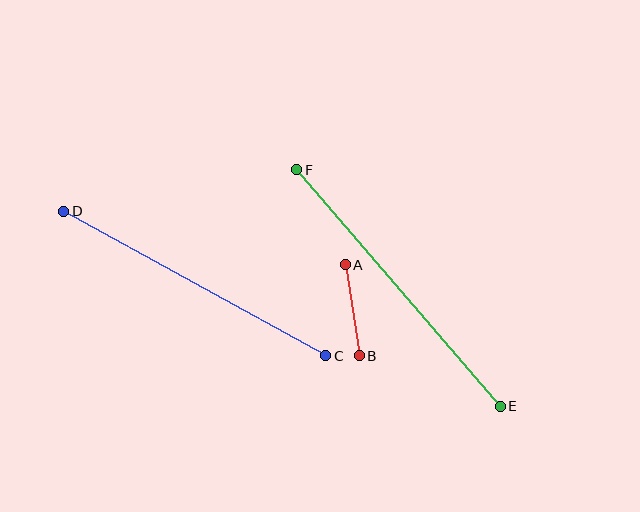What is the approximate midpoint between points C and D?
The midpoint is at approximately (195, 283) pixels.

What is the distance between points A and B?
The distance is approximately 92 pixels.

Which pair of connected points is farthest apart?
Points E and F are farthest apart.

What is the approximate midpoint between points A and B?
The midpoint is at approximately (352, 310) pixels.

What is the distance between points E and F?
The distance is approximately 312 pixels.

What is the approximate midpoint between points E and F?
The midpoint is at approximately (398, 288) pixels.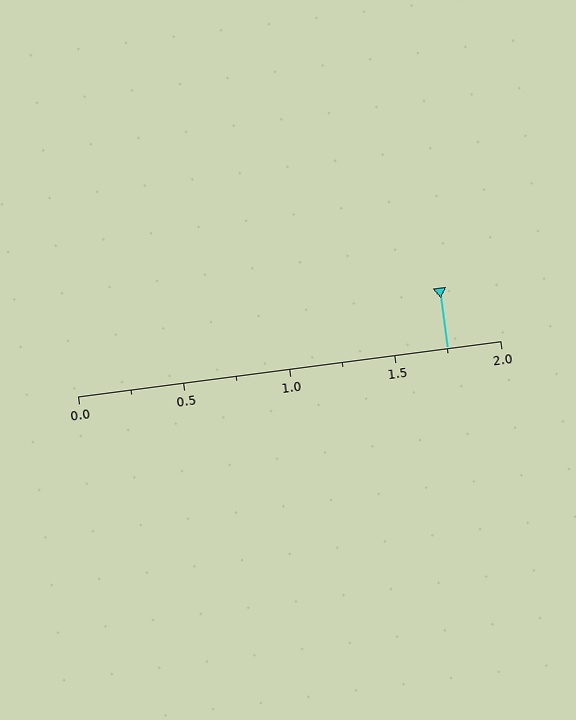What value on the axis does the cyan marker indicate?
The marker indicates approximately 1.75.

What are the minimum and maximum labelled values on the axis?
The axis runs from 0.0 to 2.0.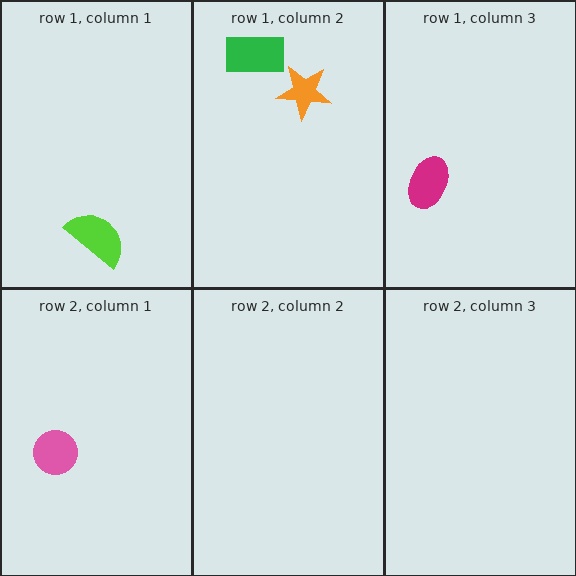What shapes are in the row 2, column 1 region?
The pink circle.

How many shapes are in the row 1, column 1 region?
1.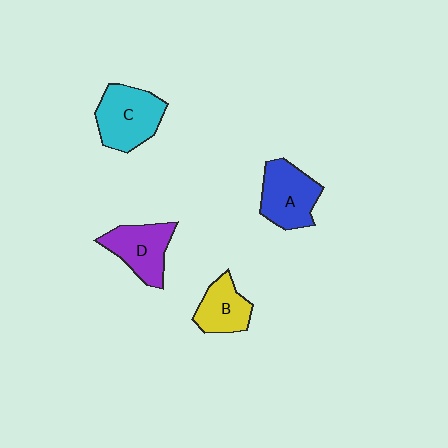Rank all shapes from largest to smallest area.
From largest to smallest: C (cyan), A (blue), D (purple), B (yellow).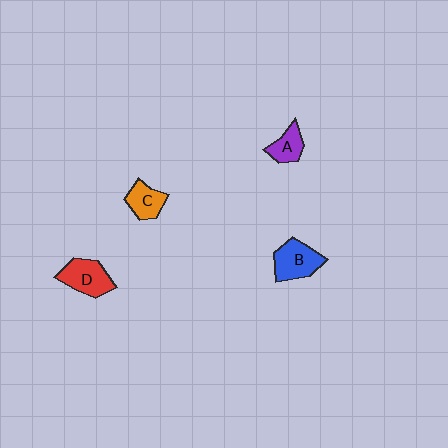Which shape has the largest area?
Shape B (blue).